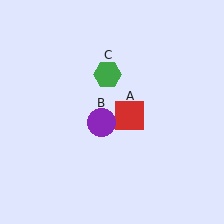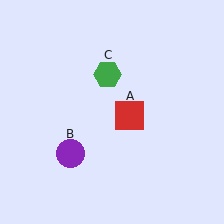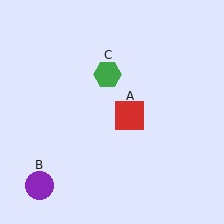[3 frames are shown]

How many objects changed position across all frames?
1 object changed position: purple circle (object B).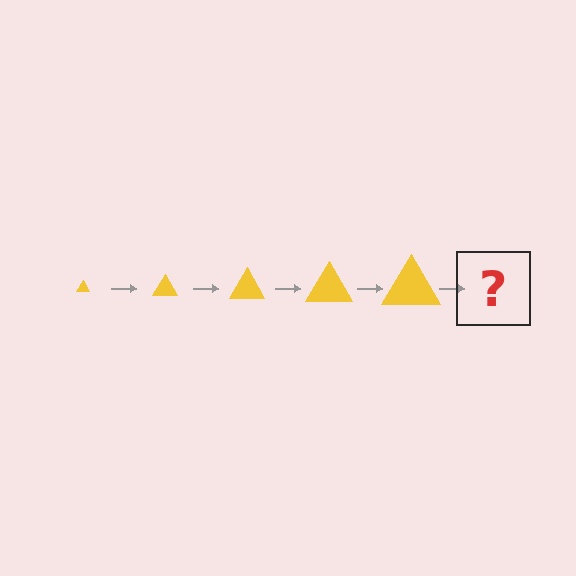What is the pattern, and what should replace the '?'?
The pattern is that the triangle gets progressively larger each step. The '?' should be a yellow triangle, larger than the previous one.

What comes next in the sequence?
The next element should be a yellow triangle, larger than the previous one.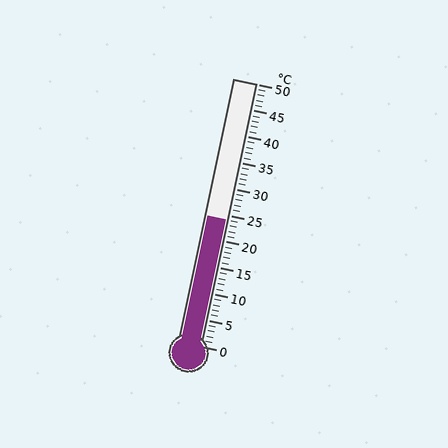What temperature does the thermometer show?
The thermometer shows approximately 24°C.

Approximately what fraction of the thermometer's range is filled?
The thermometer is filled to approximately 50% of its range.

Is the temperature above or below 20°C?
The temperature is above 20°C.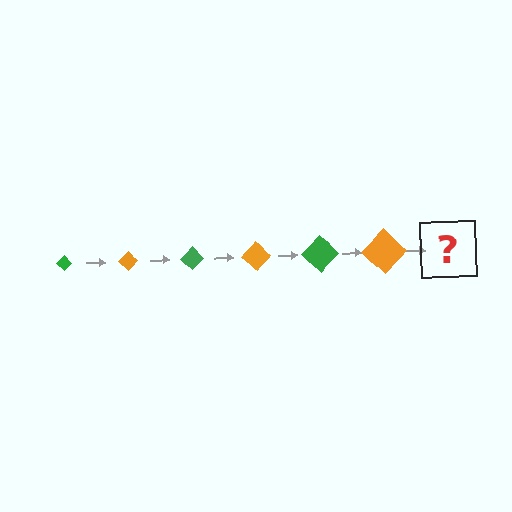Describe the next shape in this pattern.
It should be a green diamond, larger than the previous one.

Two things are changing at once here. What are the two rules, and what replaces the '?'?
The two rules are that the diamond grows larger each step and the color cycles through green and orange. The '?' should be a green diamond, larger than the previous one.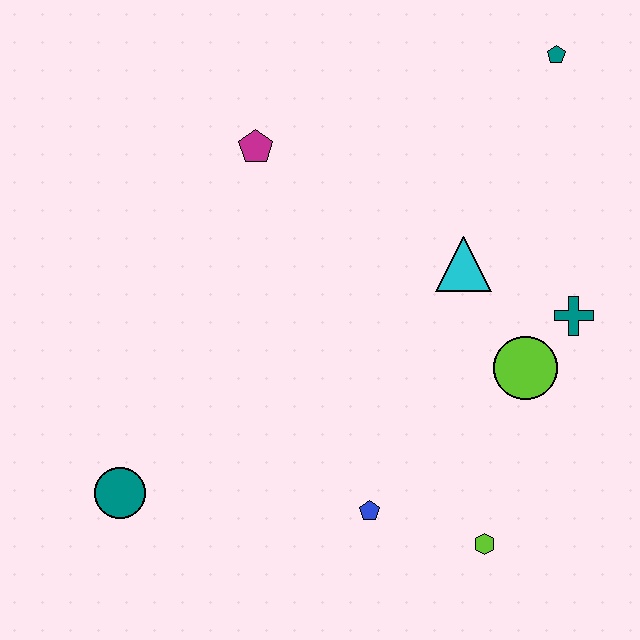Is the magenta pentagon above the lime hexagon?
Yes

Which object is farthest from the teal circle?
The teal pentagon is farthest from the teal circle.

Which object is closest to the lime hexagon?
The blue pentagon is closest to the lime hexagon.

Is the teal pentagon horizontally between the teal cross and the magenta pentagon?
Yes